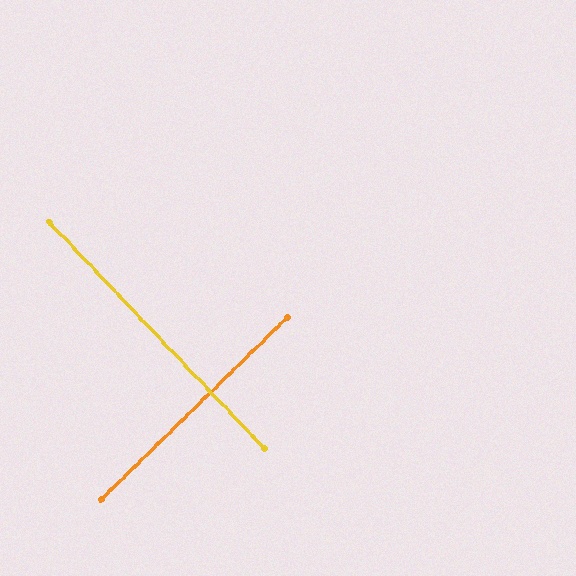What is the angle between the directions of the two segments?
Approximately 89 degrees.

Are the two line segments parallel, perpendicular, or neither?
Perpendicular — they meet at approximately 89°.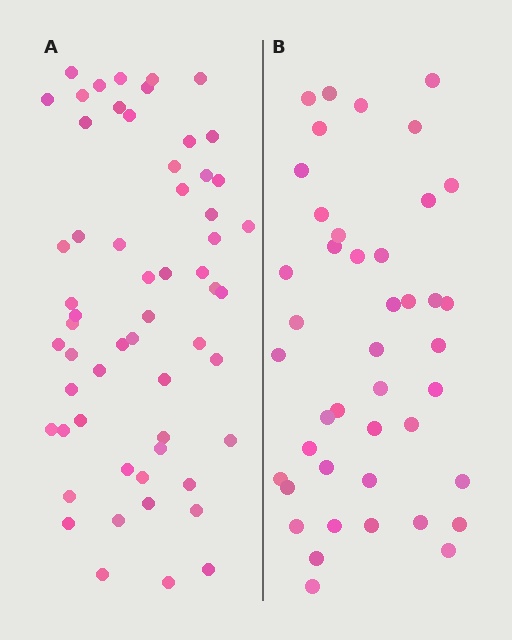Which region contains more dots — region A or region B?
Region A (the left region) has more dots.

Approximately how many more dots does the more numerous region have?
Region A has approximately 15 more dots than region B.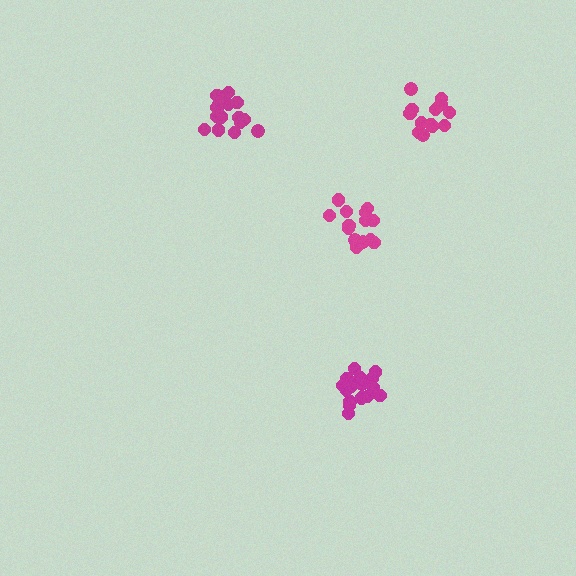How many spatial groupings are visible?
There are 4 spatial groupings.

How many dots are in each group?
Group 1: 13 dots, Group 2: 16 dots, Group 3: 14 dots, Group 4: 18 dots (61 total).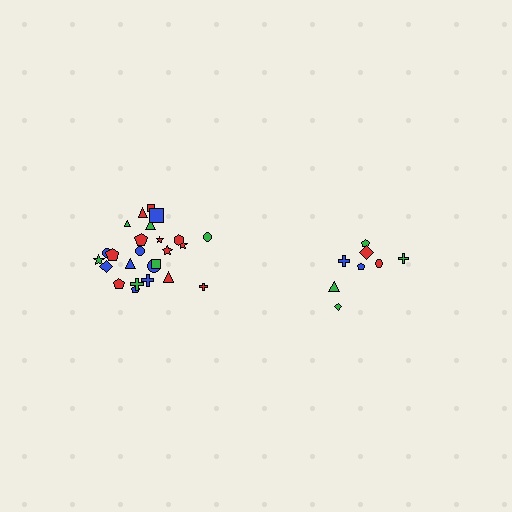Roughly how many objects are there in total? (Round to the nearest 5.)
Roughly 35 objects in total.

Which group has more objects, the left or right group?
The left group.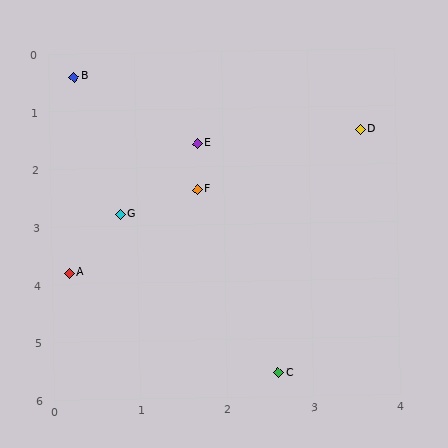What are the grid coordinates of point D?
Point D is at approximately (3.6, 1.4).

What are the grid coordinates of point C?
Point C is at approximately (2.6, 5.6).